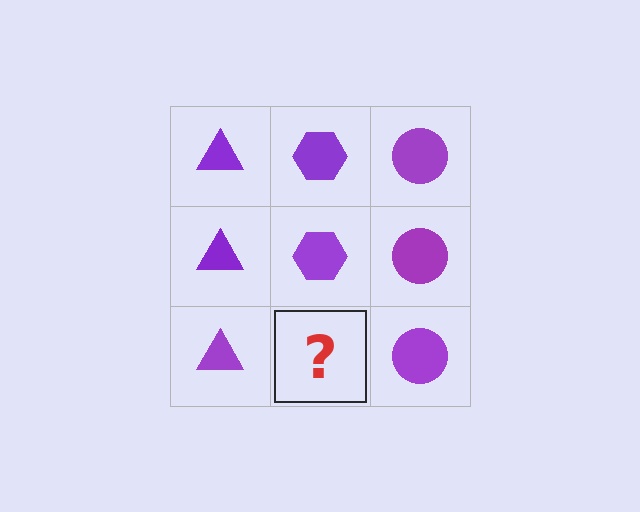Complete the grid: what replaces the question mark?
The question mark should be replaced with a purple hexagon.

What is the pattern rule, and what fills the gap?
The rule is that each column has a consistent shape. The gap should be filled with a purple hexagon.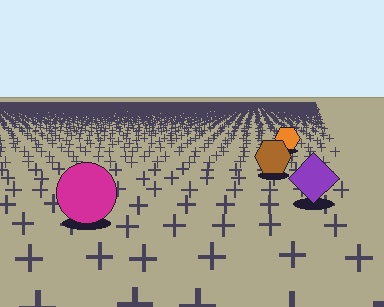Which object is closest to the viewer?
The magenta circle is closest. The texture marks near it are larger and more spread out.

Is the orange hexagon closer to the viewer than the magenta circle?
No. The magenta circle is closer — you can tell from the texture gradient: the ground texture is coarser near it.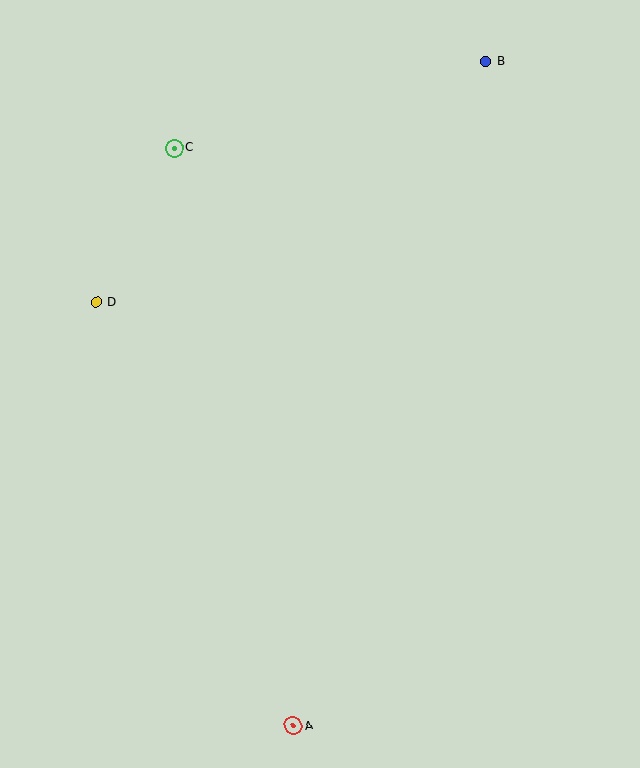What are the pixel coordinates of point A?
Point A is at (293, 726).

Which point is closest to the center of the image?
Point D at (96, 302) is closest to the center.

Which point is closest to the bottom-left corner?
Point A is closest to the bottom-left corner.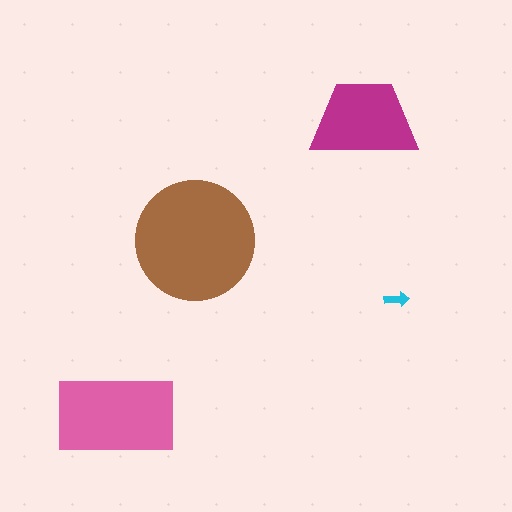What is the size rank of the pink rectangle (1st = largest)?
2nd.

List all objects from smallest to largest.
The cyan arrow, the magenta trapezoid, the pink rectangle, the brown circle.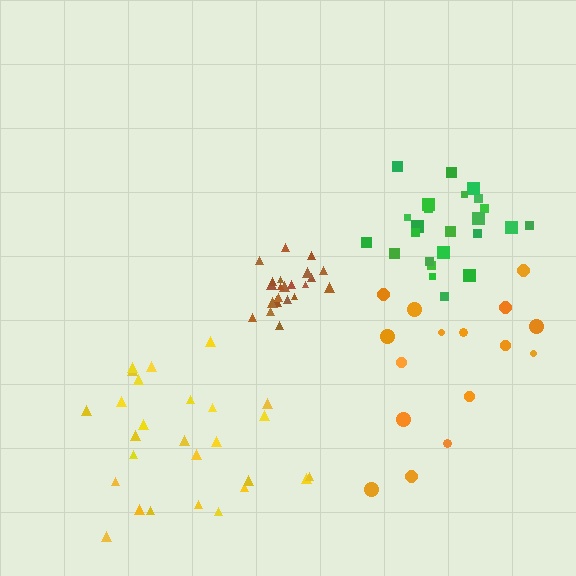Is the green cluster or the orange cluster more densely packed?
Green.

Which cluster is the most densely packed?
Brown.